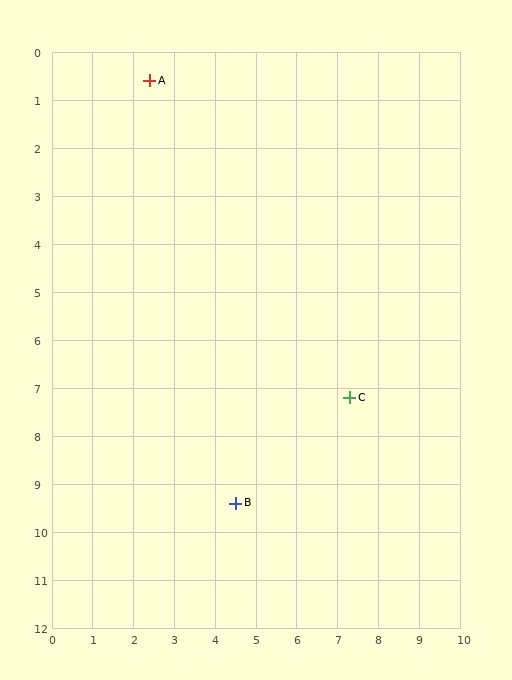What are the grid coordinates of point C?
Point C is at approximately (7.3, 7.2).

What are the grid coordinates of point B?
Point B is at approximately (4.5, 9.4).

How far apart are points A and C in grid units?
Points A and C are about 8.2 grid units apart.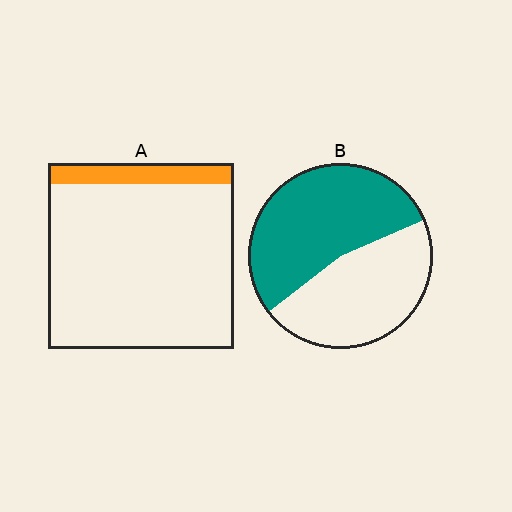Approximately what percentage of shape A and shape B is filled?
A is approximately 10% and B is approximately 55%.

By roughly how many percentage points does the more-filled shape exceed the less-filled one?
By roughly 45 percentage points (B over A).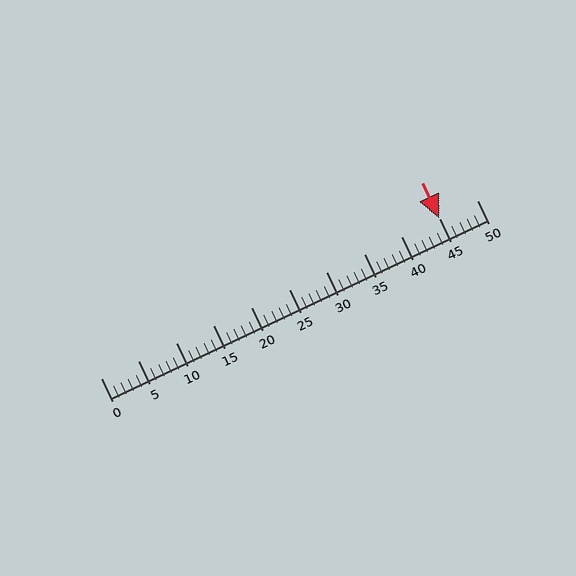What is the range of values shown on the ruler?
The ruler shows values from 0 to 50.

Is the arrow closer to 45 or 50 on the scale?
The arrow is closer to 45.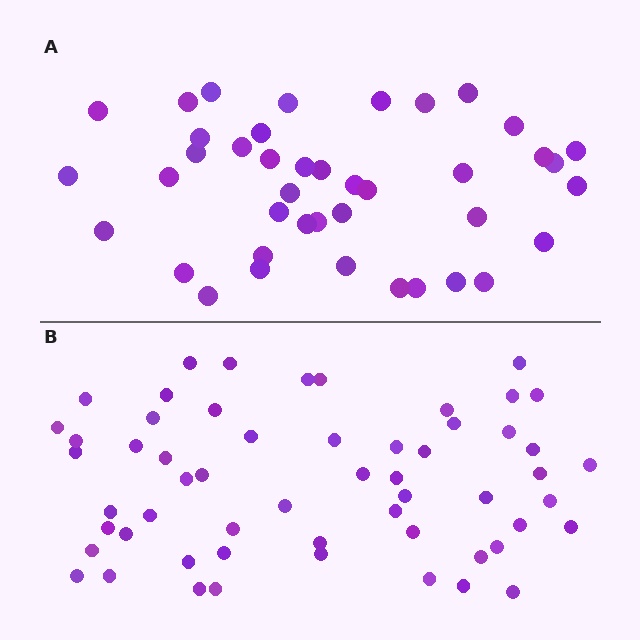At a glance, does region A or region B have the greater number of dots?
Region B (the bottom region) has more dots.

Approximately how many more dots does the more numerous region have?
Region B has approximately 15 more dots than region A.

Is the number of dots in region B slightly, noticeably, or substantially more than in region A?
Region B has noticeably more, but not dramatically so. The ratio is roughly 1.4 to 1.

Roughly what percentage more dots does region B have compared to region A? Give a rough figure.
About 40% more.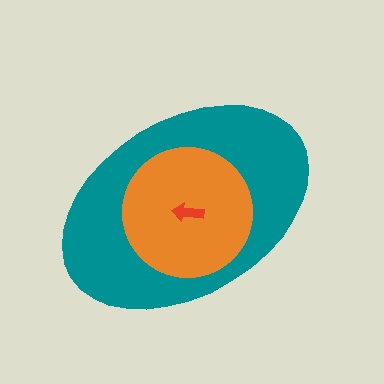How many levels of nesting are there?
3.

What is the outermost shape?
The teal ellipse.